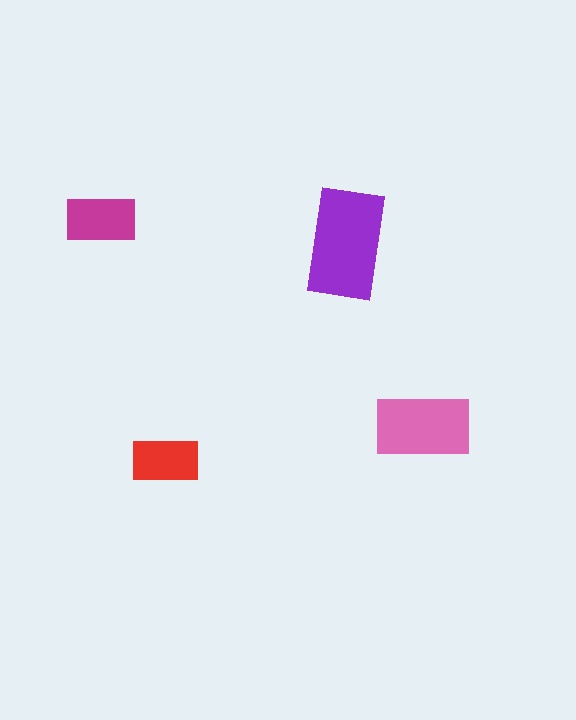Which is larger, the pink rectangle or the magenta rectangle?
The pink one.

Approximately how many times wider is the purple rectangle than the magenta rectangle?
About 1.5 times wider.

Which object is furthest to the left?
The magenta rectangle is leftmost.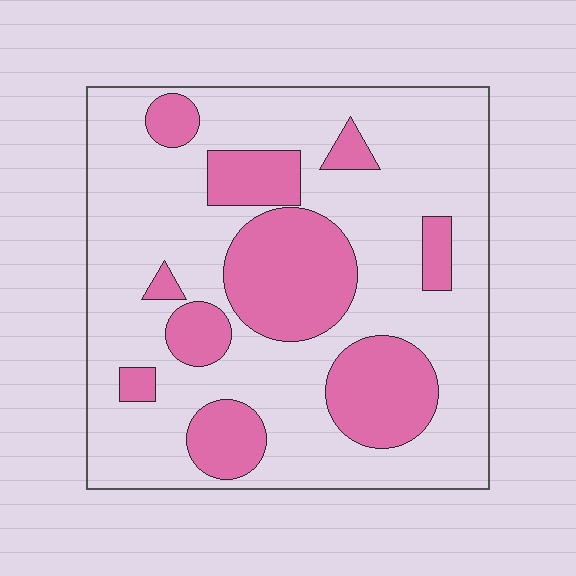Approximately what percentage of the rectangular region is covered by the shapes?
Approximately 30%.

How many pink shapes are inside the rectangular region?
10.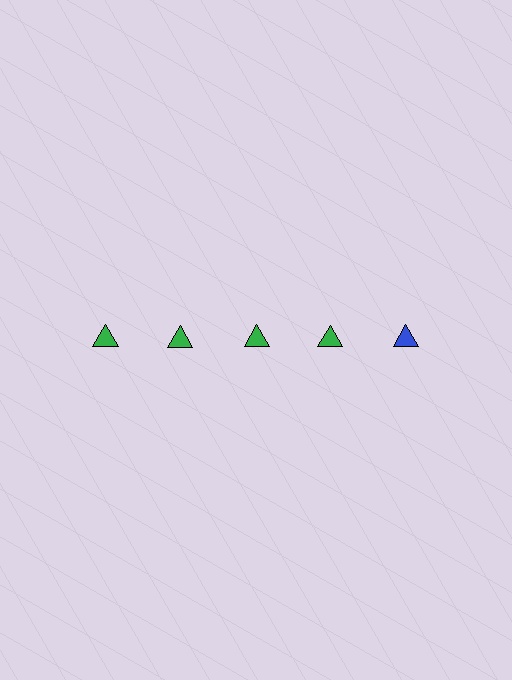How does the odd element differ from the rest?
It has a different color: blue instead of green.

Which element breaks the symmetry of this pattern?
The blue triangle in the top row, rightmost column breaks the symmetry. All other shapes are green triangles.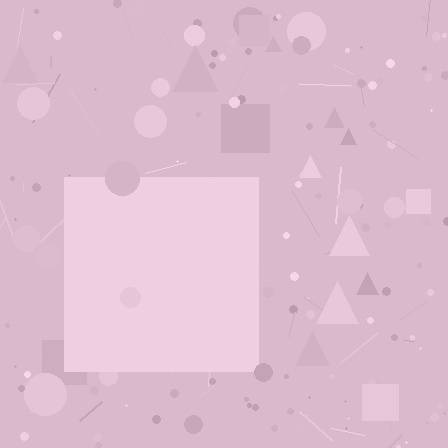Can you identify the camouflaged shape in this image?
The camouflaged shape is a square.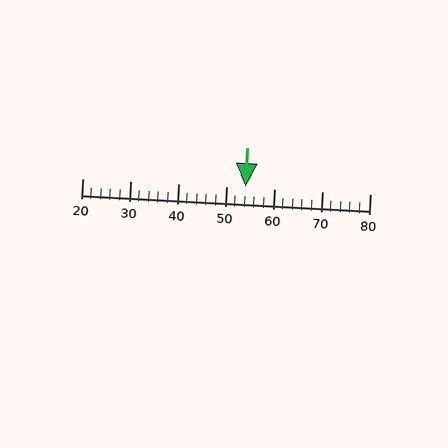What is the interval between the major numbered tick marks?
The major tick marks are spaced 10 units apart.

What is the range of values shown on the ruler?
The ruler shows values from 20 to 80.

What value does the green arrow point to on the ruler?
The green arrow points to approximately 54.